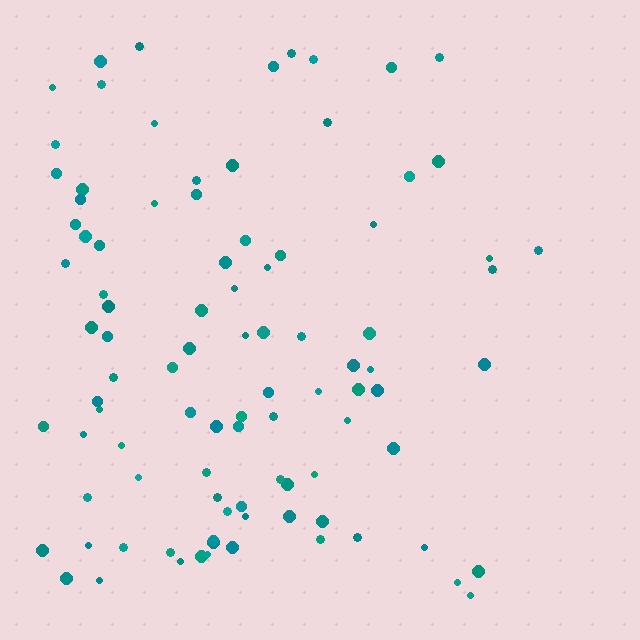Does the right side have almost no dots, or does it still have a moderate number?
Still a moderate number, just noticeably fewer than the left.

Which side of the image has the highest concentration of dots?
The left.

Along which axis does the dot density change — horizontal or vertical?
Horizontal.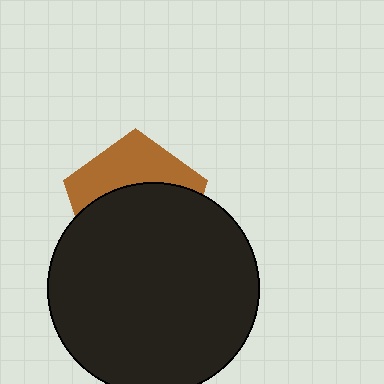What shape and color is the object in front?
The object in front is a black circle.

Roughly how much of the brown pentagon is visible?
A small part of it is visible (roughly 38%).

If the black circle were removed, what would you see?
You would see the complete brown pentagon.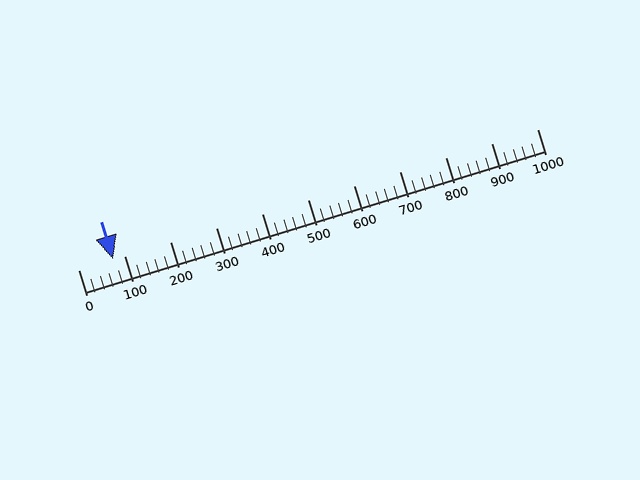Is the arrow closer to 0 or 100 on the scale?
The arrow is closer to 100.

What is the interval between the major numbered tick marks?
The major tick marks are spaced 100 units apart.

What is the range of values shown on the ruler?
The ruler shows values from 0 to 1000.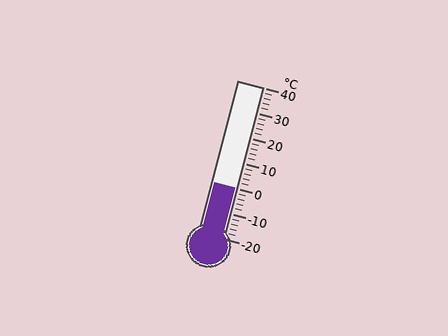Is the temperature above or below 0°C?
The temperature is at 0°C.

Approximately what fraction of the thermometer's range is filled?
The thermometer is filled to approximately 35% of its range.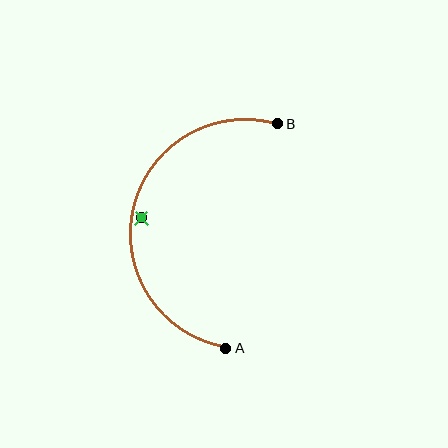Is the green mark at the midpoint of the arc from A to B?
No — the green mark does not lie on the arc at all. It sits slightly inside the curve.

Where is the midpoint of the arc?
The arc midpoint is the point on the curve farthest from the straight line joining A and B. It sits to the left of that line.